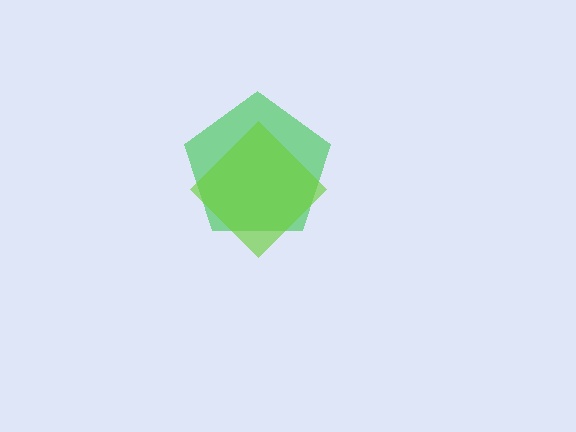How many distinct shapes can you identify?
There are 2 distinct shapes: a green pentagon, a lime diamond.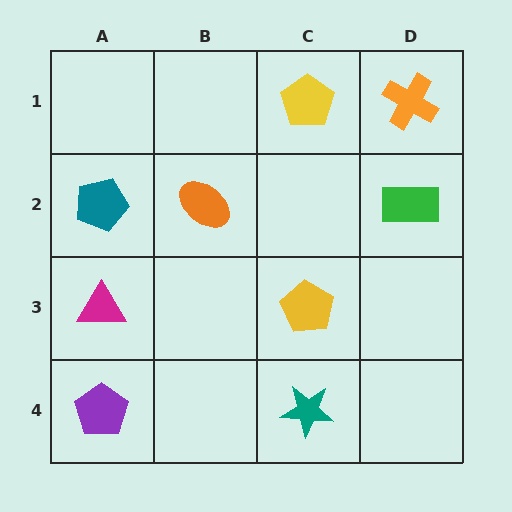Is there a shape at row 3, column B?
No, that cell is empty.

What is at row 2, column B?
An orange ellipse.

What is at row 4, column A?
A purple pentagon.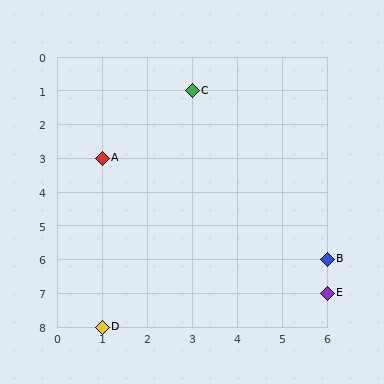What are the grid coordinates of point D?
Point D is at grid coordinates (1, 8).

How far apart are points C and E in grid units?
Points C and E are 3 columns and 6 rows apart (about 6.7 grid units diagonally).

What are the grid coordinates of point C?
Point C is at grid coordinates (3, 1).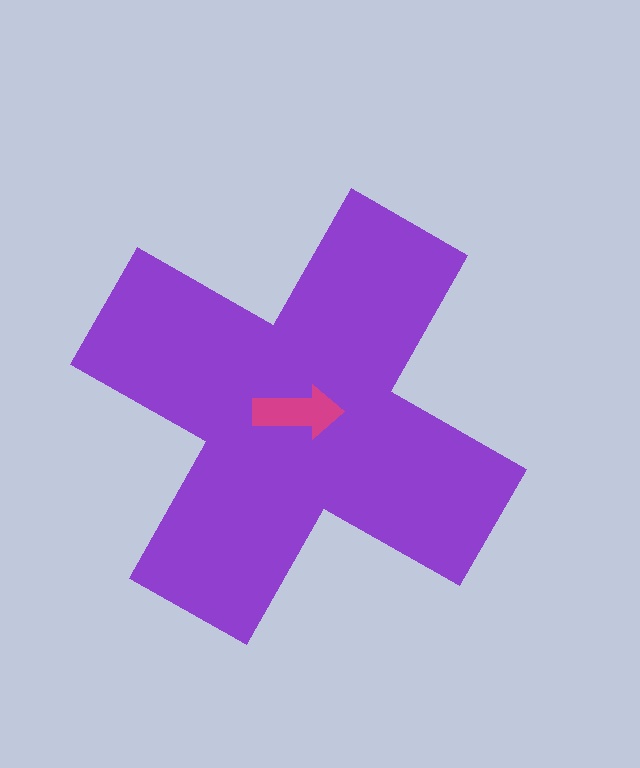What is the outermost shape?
The purple cross.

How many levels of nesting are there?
2.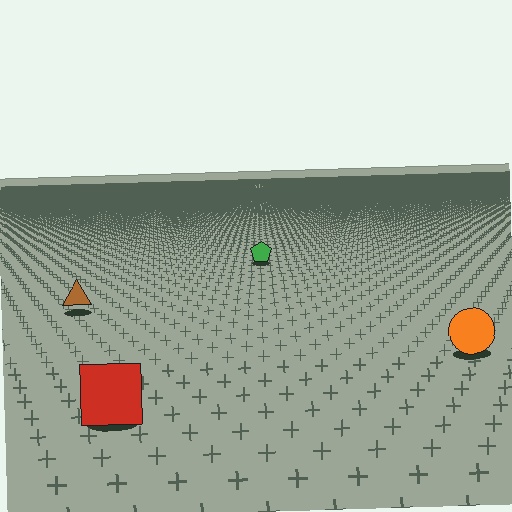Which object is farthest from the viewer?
The green pentagon is farthest from the viewer. It appears smaller and the ground texture around it is denser.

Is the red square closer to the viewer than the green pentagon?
Yes. The red square is closer — you can tell from the texture gradient: the ground texture is coarser near it.